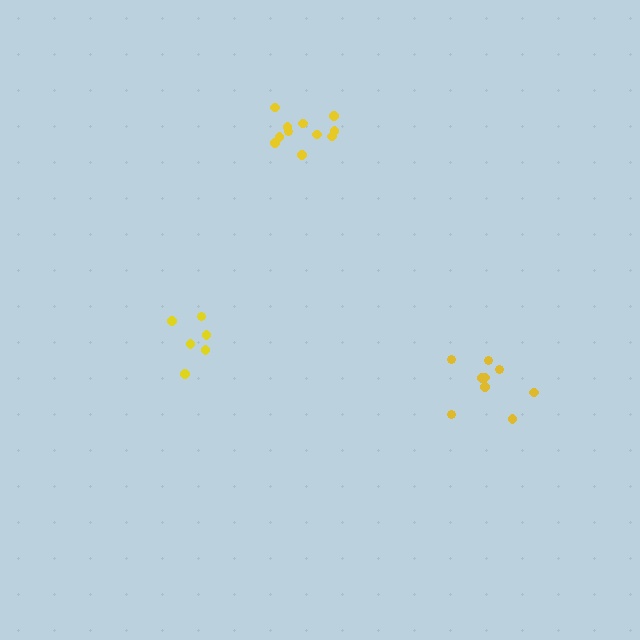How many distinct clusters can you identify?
There are 3 distinct clusters.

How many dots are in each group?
Group 1: 11 dots, Group 2: 9 dots, Group 3: 6 dots (26 total).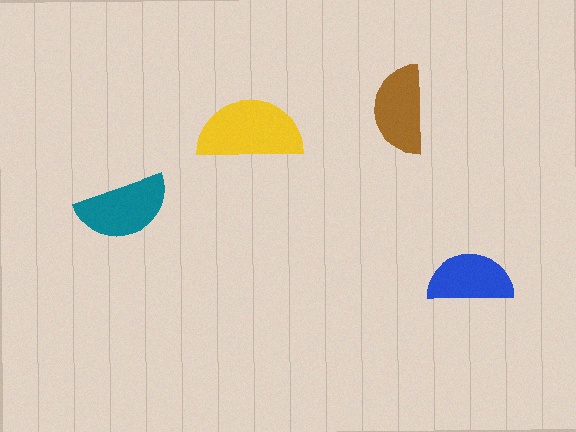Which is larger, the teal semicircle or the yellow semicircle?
The yellow one.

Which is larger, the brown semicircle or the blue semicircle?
The brown one.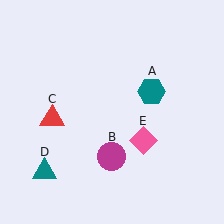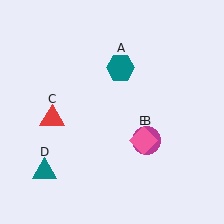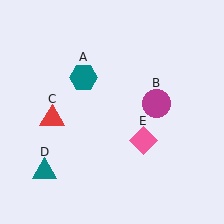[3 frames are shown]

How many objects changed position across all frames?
2 objects changed position: teal hexagon (object A), magenta circle (object B).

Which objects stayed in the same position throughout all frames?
Red triangle (object C) and teal triangle (object D) and pink diamond (object E) remained stationary.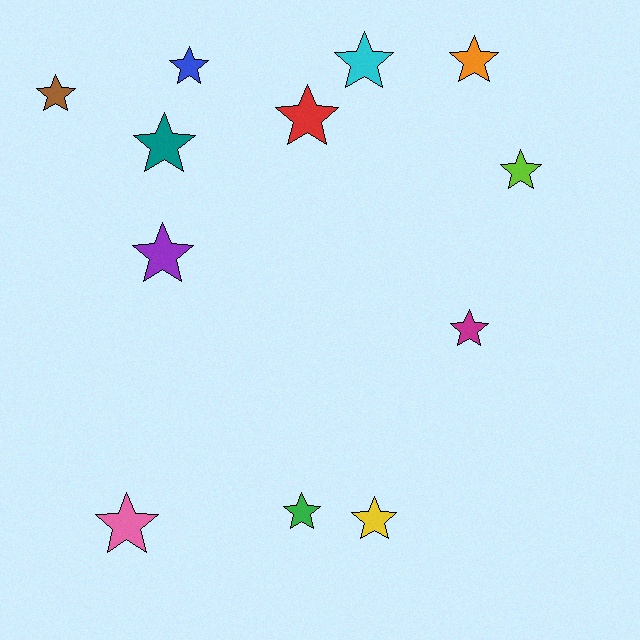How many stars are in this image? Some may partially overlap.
There are 12 stars.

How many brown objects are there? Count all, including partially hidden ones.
There is 1 brown object.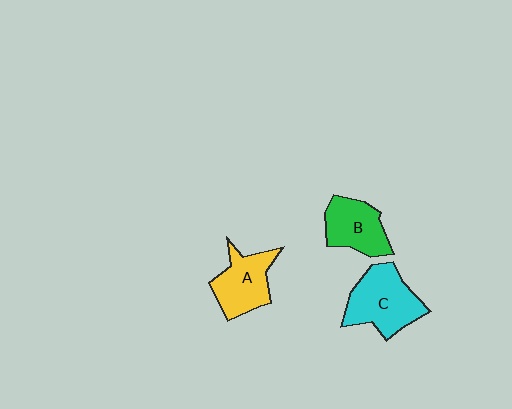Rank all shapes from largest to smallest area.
From largest to smallest: C (cyan), A (yellow), B (green).